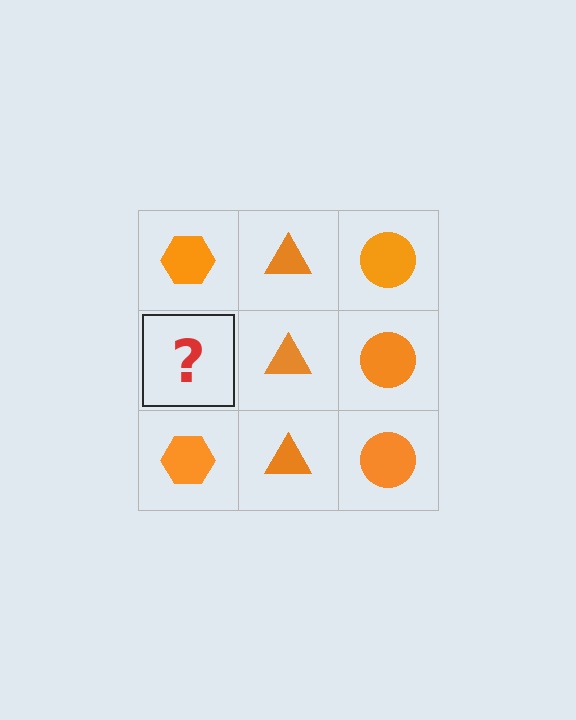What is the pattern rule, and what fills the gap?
The rule is that each column has a consistent shape. The gap should be filled with an orange hexagon.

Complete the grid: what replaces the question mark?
The question mark should be replaced with an orange hexagon.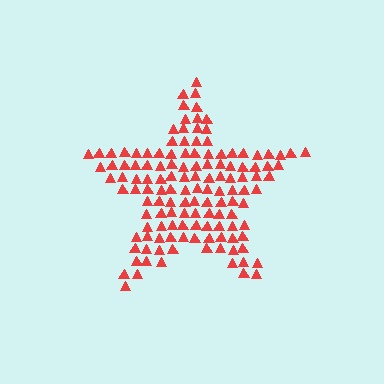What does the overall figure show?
The overall figure shows a star.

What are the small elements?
The small elements are triangles.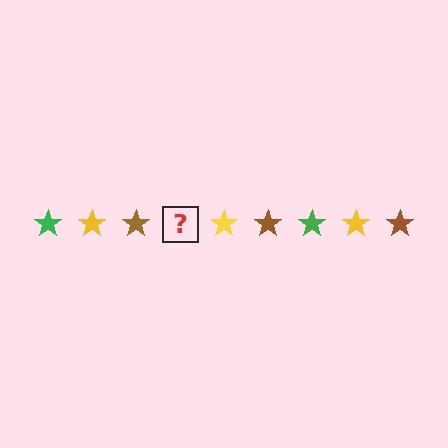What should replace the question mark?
The question mark should be replaced with a green star.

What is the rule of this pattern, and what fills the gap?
The rule is that the pattern cycles through green, yellow, brown stars. The gap should be filled with a green star.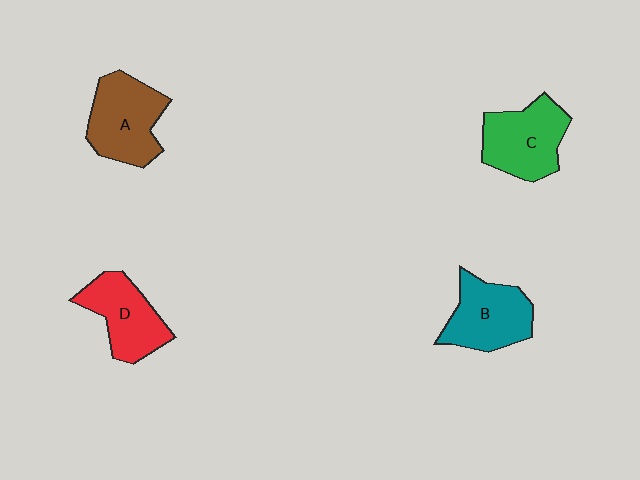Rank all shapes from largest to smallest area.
From largest to smallest: A (brown), C (green), B (teal), D (red).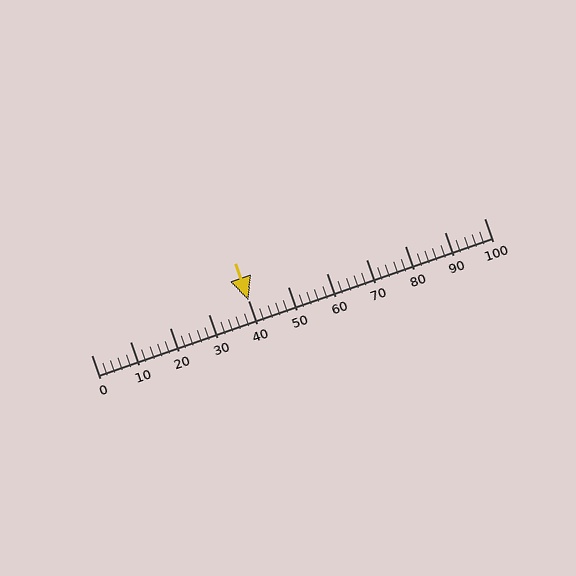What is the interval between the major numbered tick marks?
The major tick marks are spaced 10 units apart.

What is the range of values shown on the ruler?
The ruler shows values from 0 to 100.